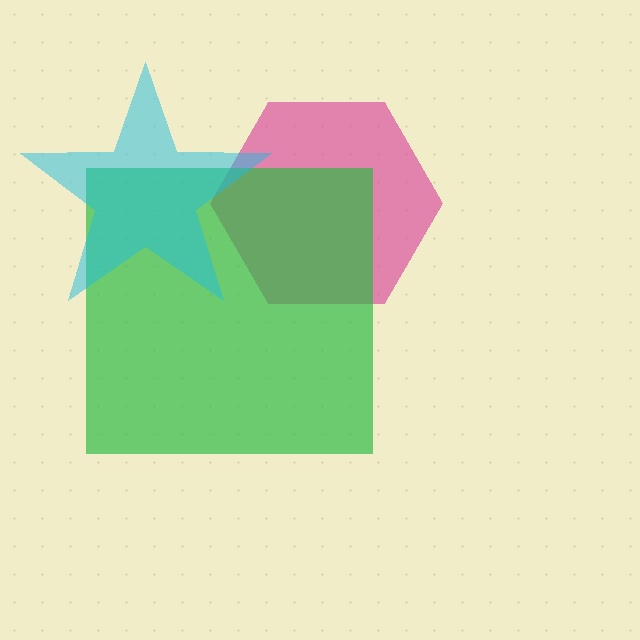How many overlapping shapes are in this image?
There are 3 overlapping shapes in the image.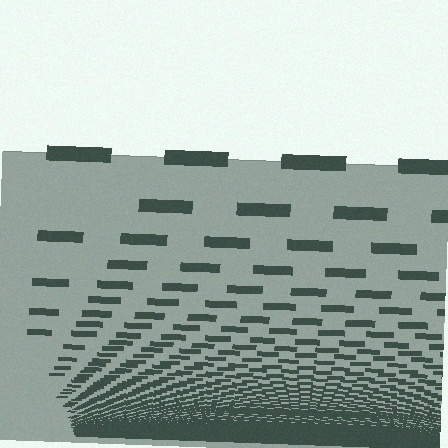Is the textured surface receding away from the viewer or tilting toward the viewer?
The surface appears to tilt toward the viewer. Texture elements get larger and sparser toward the top.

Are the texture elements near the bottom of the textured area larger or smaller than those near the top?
Smaller. The gradient is inverted — elements near the bottom are smaller and denser.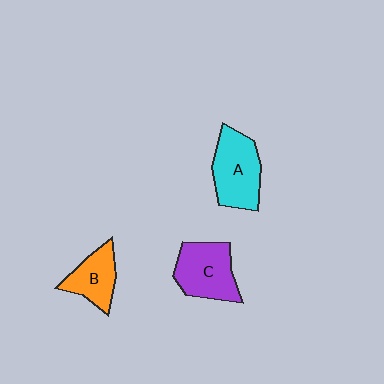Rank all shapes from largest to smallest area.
From largest to smallest: A (cyan), C (purple), B (orange).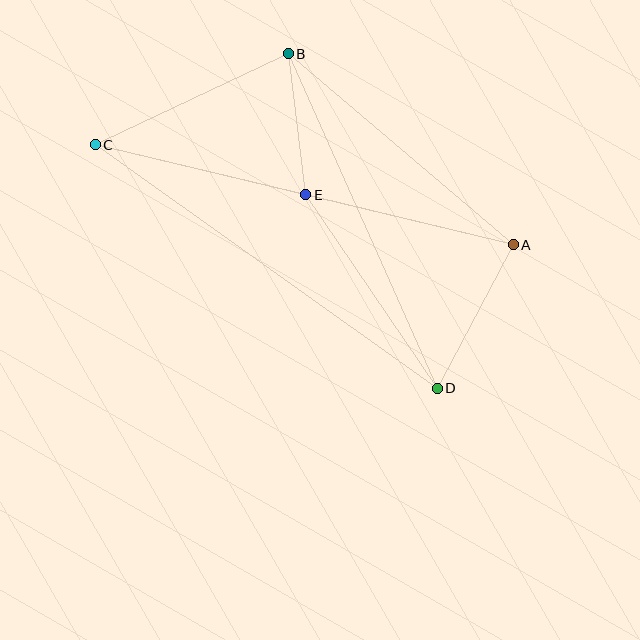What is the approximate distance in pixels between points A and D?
The distance between A and D is approximately 162 pixels.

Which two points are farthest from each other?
Points A and C are farthest from each other.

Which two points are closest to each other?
Points B and E are closest to each other.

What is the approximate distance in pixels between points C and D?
The distance between C and D is approximately 420 pixels.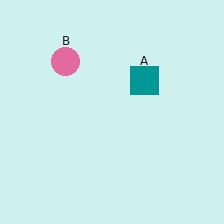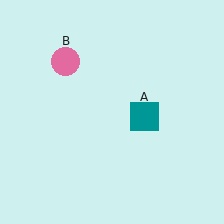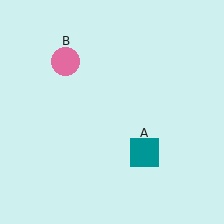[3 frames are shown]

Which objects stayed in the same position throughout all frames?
Pink circle (object B) remained stationary.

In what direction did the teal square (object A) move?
The teal square (object A) moved down.